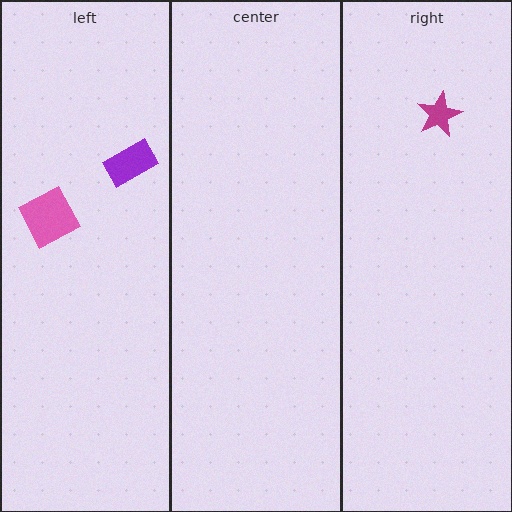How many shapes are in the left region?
2.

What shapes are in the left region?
The purple rectangle, the pink square.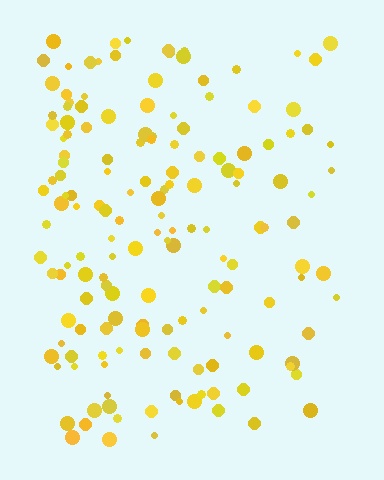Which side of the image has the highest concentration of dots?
The left.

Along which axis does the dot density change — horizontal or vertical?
Horizontal.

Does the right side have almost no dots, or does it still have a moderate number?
Still a moderate number, just noticeably fewer than the left.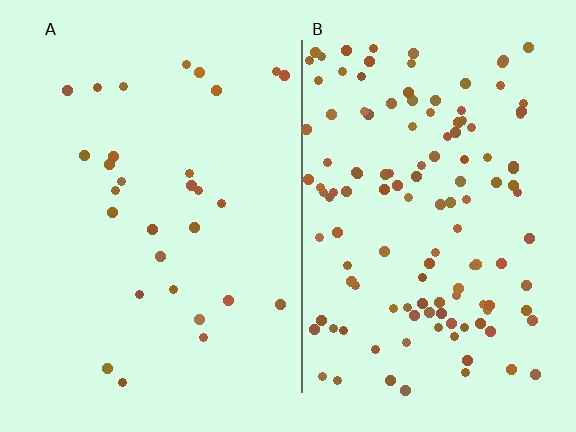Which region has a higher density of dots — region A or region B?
B (the right).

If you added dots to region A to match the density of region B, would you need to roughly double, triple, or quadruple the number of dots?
Approximately quadruple.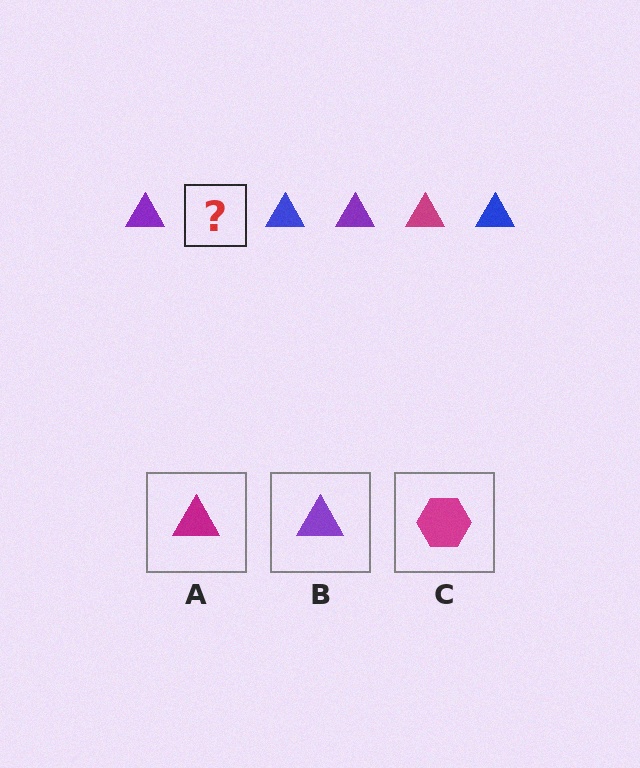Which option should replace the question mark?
Option A.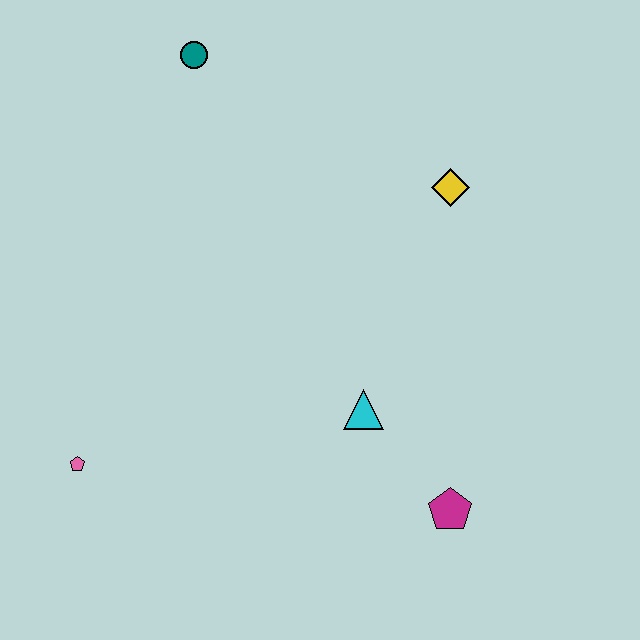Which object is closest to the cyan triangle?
The magenta pentagon is closest to the cyan triangle.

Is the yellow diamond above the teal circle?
No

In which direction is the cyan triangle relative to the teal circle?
The cyan triangle is below the teal circle.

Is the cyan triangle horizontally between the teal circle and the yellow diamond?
Yes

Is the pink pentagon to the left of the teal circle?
Yes